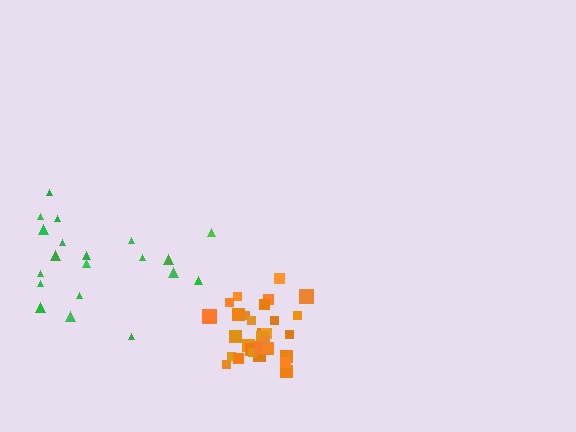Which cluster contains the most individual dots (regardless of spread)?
Orange (30).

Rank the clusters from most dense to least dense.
orange, green.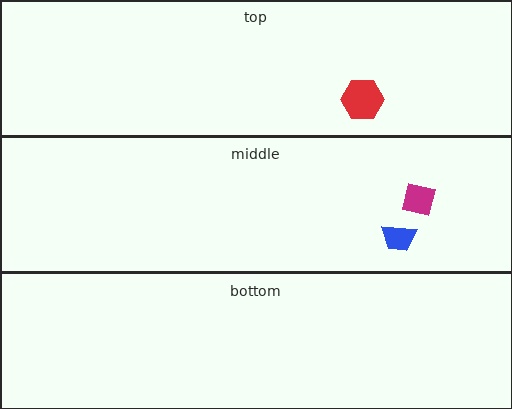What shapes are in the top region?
The red hexagon.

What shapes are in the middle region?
The blue trapezoid, the magenta square.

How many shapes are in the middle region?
2.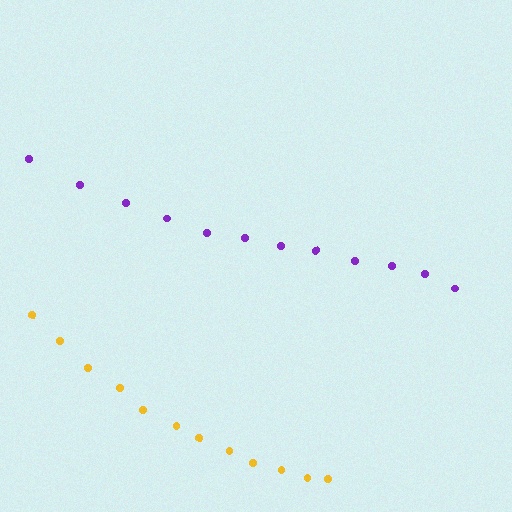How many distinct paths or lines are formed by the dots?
There are 2 distinct paths.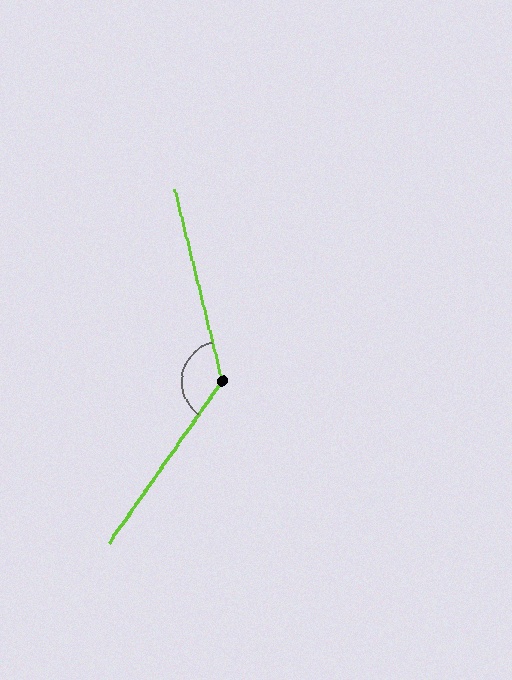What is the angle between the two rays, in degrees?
Approximately 131 degrees.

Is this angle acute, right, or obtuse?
It is obtuse.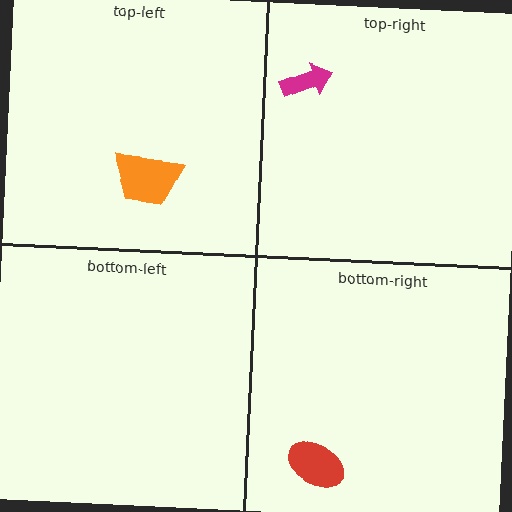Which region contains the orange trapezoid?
The top-left region.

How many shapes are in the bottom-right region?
1.